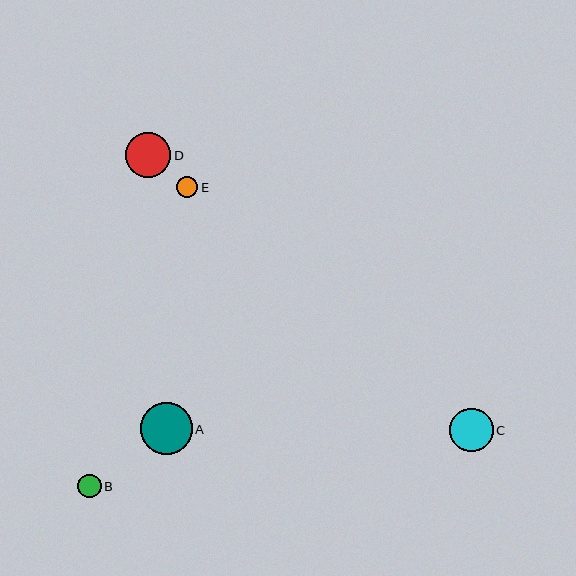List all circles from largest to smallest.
From largest to smallest: A, D, C, B, E.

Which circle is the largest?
Circle A is the largest with a size of approximately 52 pixels.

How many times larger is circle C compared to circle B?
Circle C is approximately 1.9 times the size of circle B.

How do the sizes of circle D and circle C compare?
Circle D and circle C are approximately the same size.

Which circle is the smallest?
Circle E is the smallest with a size of approximately 21 pixels.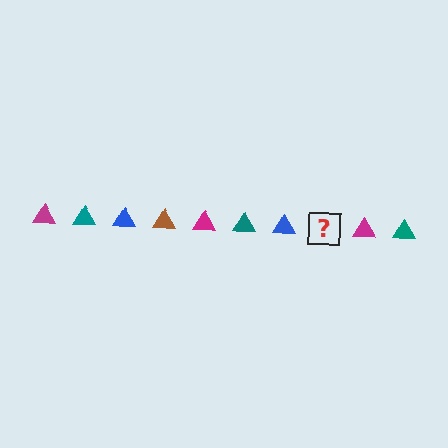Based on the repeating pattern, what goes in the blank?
The blank should be a brown triangle.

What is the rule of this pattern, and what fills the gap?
The rule is that the pattern cycles through magenta, teal, blue, brown triangles. The gap should be filled with a brown triangle.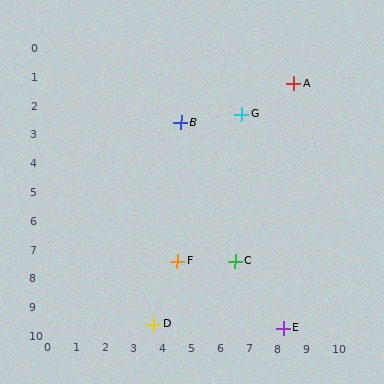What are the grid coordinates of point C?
Point C is at approximately (6.5, 7.4).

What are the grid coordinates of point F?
Point F is at approximately (4.5, 7.4).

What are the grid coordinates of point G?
Point G is at approximately (6.7, 2.3).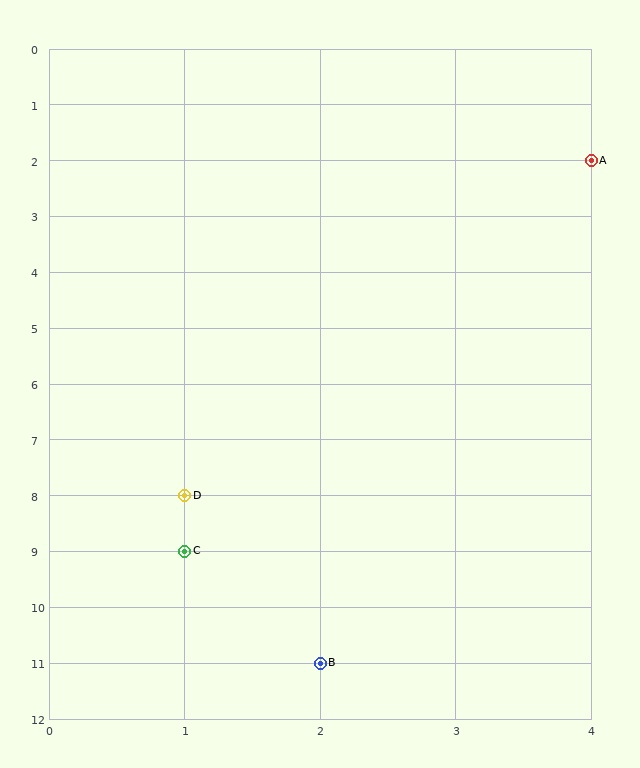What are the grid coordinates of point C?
Point C is at grid coordinates (1, 9).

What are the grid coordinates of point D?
Point D is at grid coordinates (1, 8).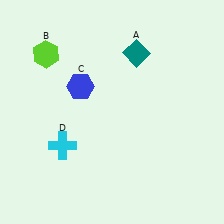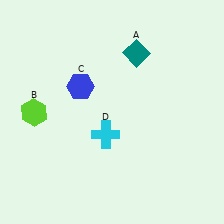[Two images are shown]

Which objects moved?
The objects that moved are: the lime hexagon (B), the cyan cross (D).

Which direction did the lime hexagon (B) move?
The lime hexagon (B) moved down.